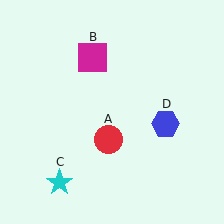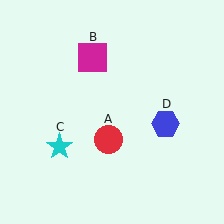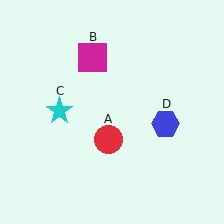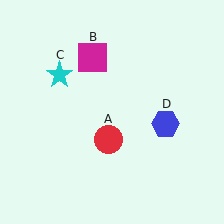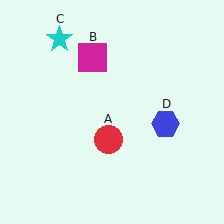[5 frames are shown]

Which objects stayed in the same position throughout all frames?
Red circle (object A) and magenta square (object B) and blue hexagon (object D) remained stationary.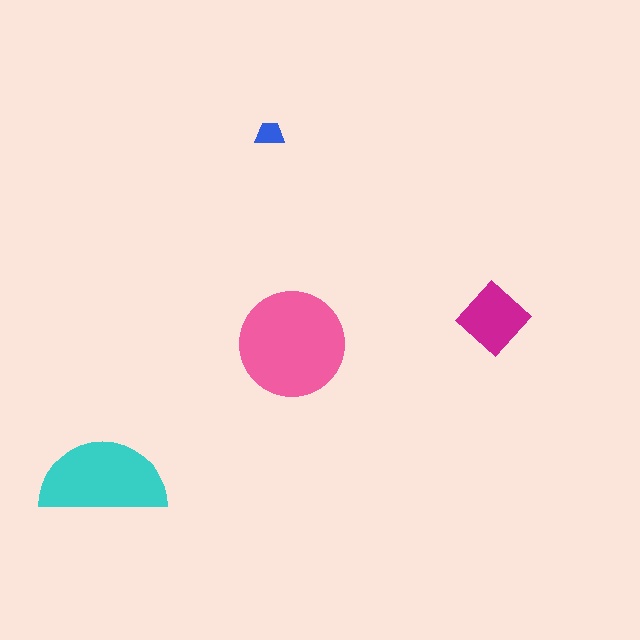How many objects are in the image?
There are 4 objects in the image.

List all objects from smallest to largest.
The blue trapezoid, the magenta diamond, the cyan semicircle, the pink circle.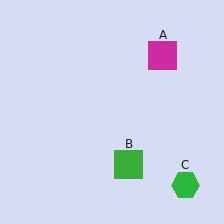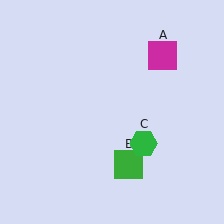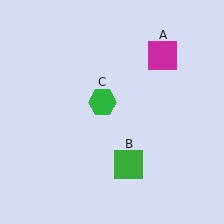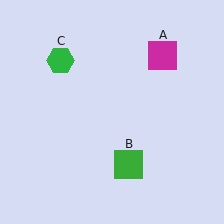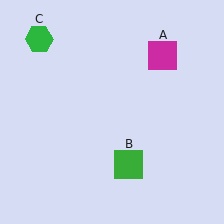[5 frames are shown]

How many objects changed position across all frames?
1 object changed position: green hexagon (object C).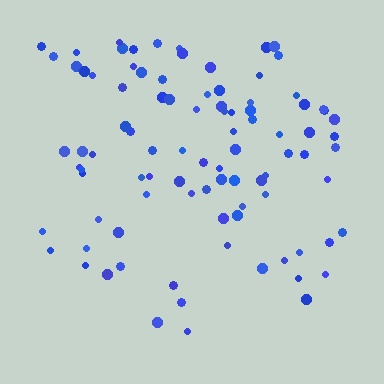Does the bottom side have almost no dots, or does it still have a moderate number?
Still a moderate number, just noticeably fewer than the top.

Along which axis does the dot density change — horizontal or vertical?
Vertical.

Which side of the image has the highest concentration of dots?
The top.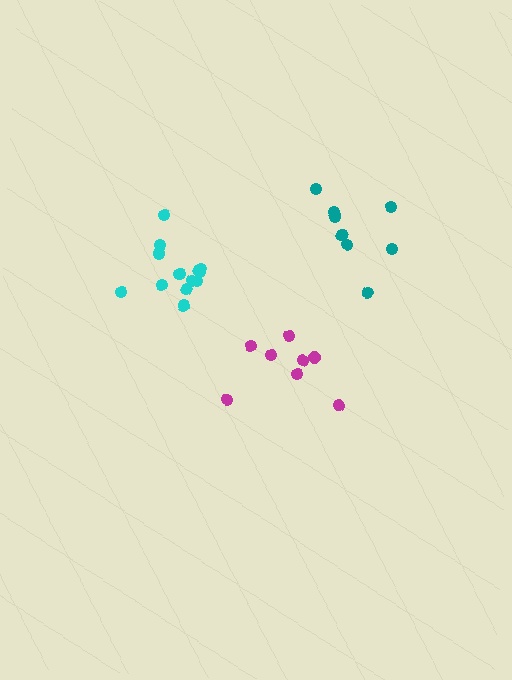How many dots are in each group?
Group 1: 13 dots, Group 2: 8 dots, Group 3: 8 dots (29 total).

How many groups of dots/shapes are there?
There are 3 groups.